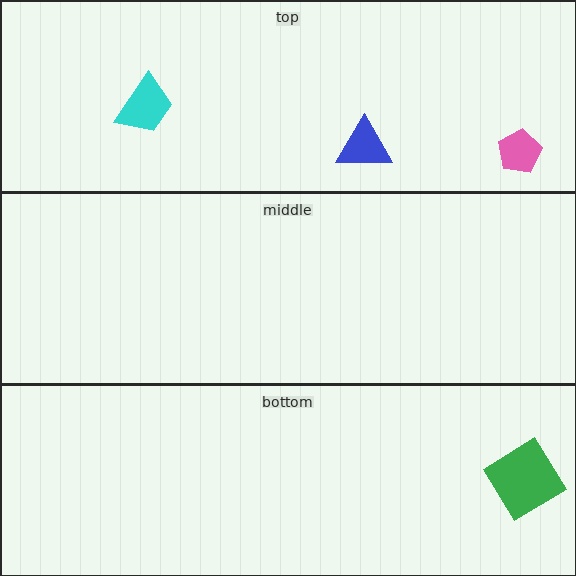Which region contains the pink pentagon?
The top region.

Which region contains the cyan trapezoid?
The top region.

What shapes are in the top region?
The blue triangle, the pink pentagon, the cyan trapezoid.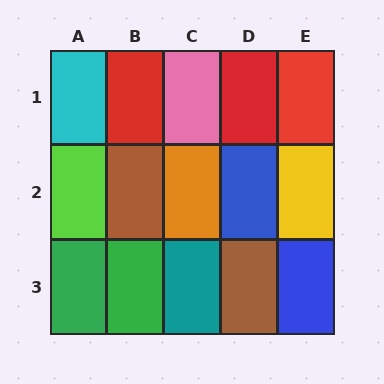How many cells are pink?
1 cell is pink.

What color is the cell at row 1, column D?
Red.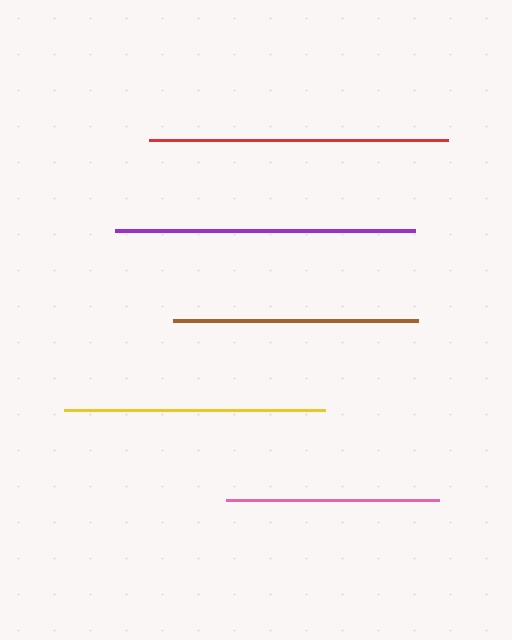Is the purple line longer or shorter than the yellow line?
The purple line is longer than the yellow line.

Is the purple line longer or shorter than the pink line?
The purple line is longer than the pink line.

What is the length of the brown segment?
The brown segment is approximately 245 pixels long.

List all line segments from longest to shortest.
From longest to shortest: purple, red, yellow, brown, pink.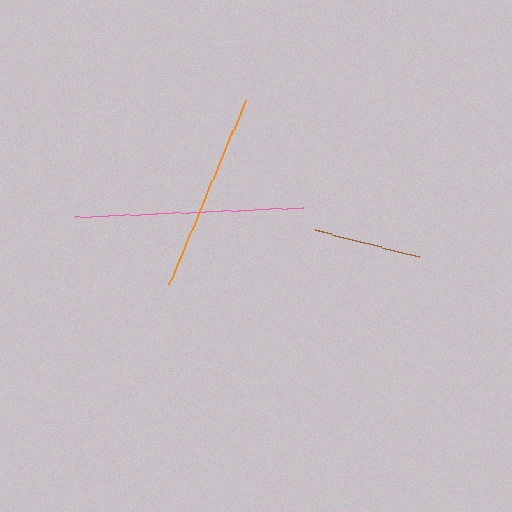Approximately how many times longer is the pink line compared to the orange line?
The pink line is approximately 1.1 times the length of the orange line.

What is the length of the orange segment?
The orange segment is approximately 201 pixels long.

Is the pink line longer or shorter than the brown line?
The pink line is longer than the brown line.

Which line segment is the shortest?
The brown line is the shortest at approximately 108 pixels.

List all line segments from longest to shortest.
From longest to shortest: pink, orange, brown.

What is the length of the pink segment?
The pink segment is approximately 228 pixels long.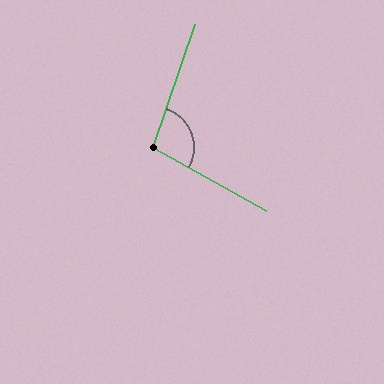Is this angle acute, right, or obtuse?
It is obtuse.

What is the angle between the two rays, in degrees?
Approximately 101 degrees.